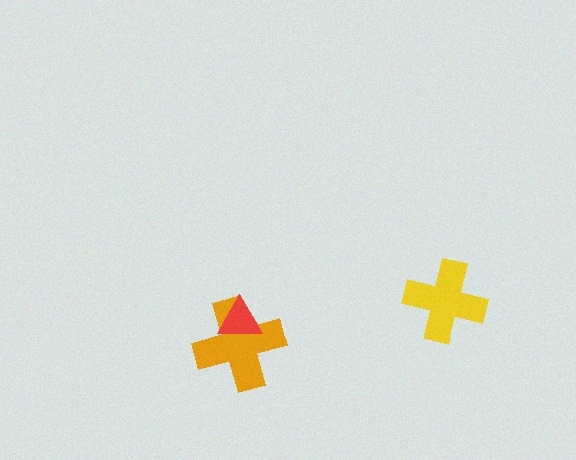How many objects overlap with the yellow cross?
0 objects overlap with the yellow cross.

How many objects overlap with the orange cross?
1 object overlaps with the orange cross.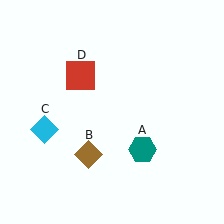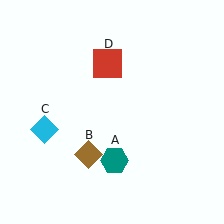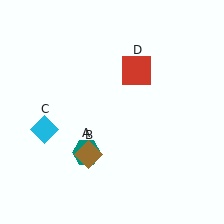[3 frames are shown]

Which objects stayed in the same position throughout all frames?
Brown diamond (object B) and cyan diamond (object C) remained stationary.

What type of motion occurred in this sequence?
The teal hexagon (object A), red square (object D) rotated clockwise around the center of the scene.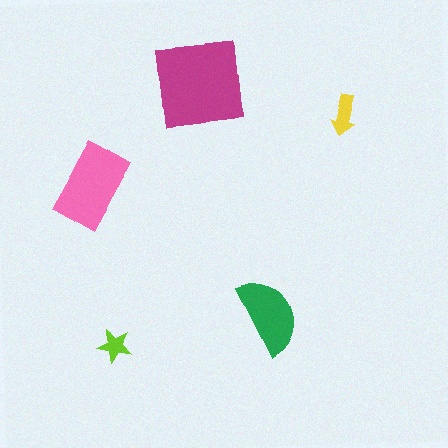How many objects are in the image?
There are 5 objects in the image.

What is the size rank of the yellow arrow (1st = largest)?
4th.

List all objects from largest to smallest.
The magenta square, the pink rectangle, the green semicircle, the yellow arrow, the lime star.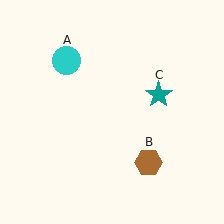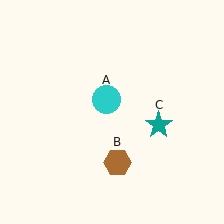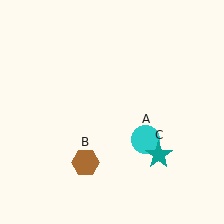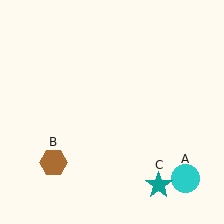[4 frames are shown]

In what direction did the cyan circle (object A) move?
The cyan circle (object A) moved down and to the right.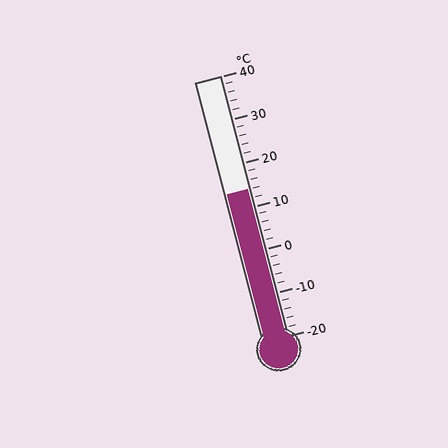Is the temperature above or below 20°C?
The temperature is below 20°C.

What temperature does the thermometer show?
The thermometer shows approximately 14°C.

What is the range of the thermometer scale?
The thermometer scale ranges from -20°C to 40°C.